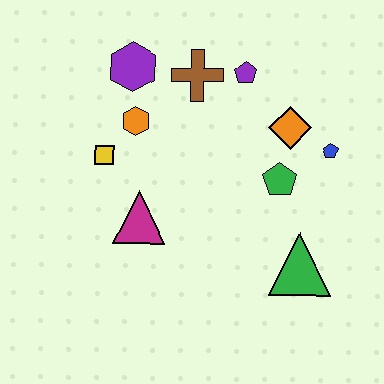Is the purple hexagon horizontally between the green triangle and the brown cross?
No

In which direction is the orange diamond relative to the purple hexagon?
The orange diamond is to the right of the purple hexagon.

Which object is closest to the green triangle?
The green pentagon is closest to the green triangle.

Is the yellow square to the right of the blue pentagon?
No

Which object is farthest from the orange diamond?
The yellow square is farthest from the orange diamond.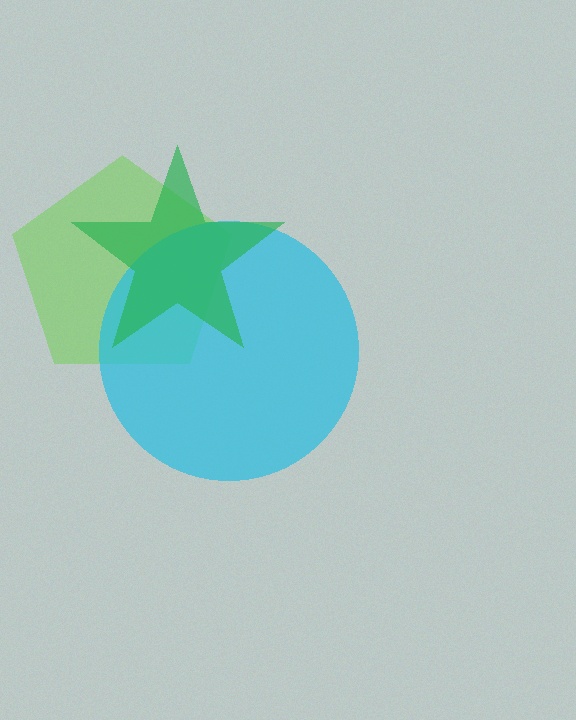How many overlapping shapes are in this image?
There are 3 overlapping shapes in the image.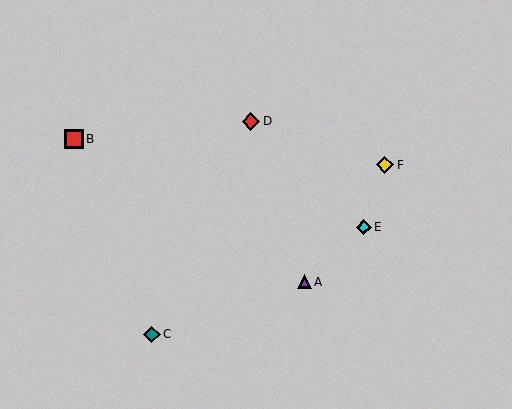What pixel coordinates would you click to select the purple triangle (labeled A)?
Click at (304, 282) to select the purple triangle A.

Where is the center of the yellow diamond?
The center of the yellow diamond is at (385, 165).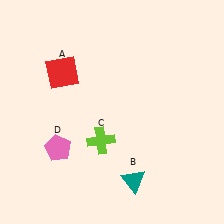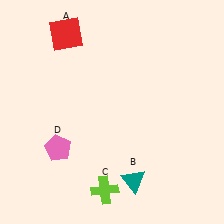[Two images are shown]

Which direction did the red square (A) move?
The red square (A) moved up.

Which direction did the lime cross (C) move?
The lime cross (C) moved down.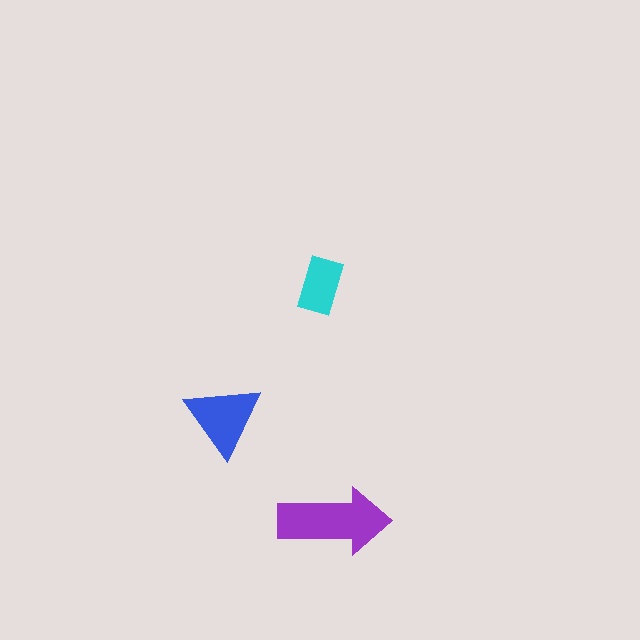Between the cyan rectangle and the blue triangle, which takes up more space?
The blue triangle.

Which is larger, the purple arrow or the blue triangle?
The purple arrow.